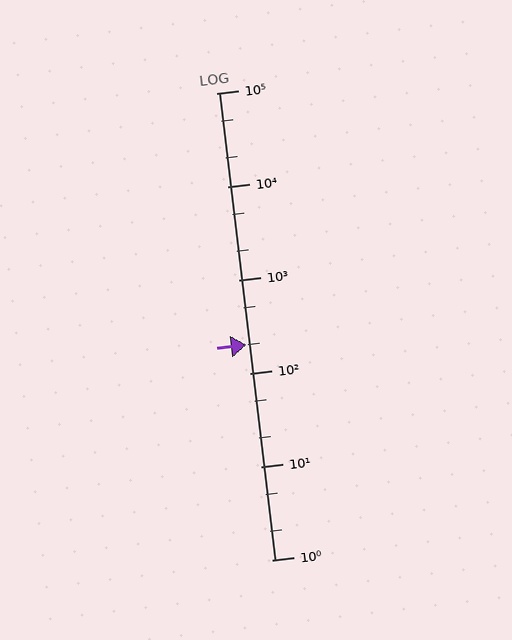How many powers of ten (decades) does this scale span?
The scale spans 5 decades, from 1 to 100000.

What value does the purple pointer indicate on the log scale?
The pointer indicates approximately 200.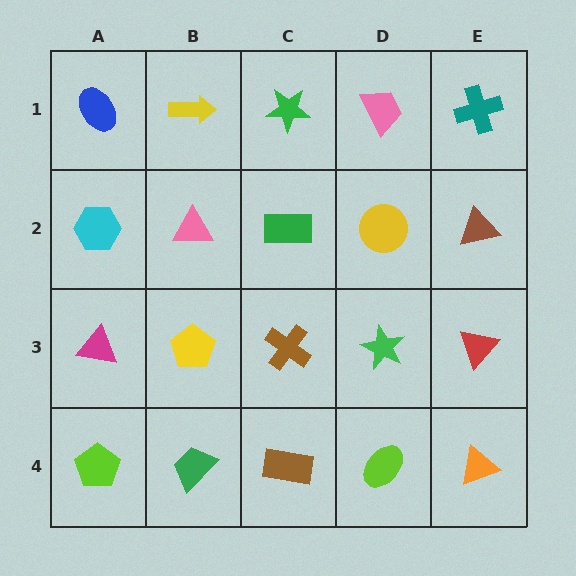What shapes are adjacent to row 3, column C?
A green rectangle (row 2, column C), a brown rectangle (row 4, column C), a yellow pentagon (row 3, column B), a green star (row 3, column D).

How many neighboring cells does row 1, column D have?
3.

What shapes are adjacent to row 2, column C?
A green star (row 1, column C), a brown cross (row 3, column C), a pink triangle (row 2, column B), a yellow circle (row 2, column D).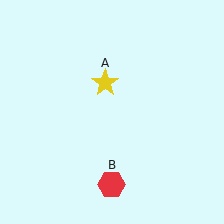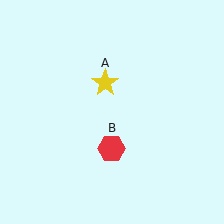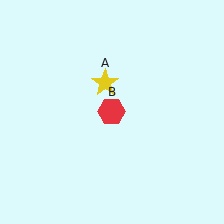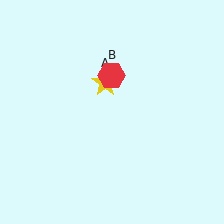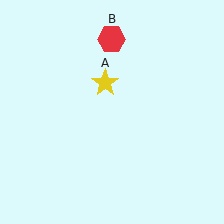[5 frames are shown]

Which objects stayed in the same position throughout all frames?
Yellow star (object A) remained stationary.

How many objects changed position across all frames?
1 object changed position: red hexagon (object B).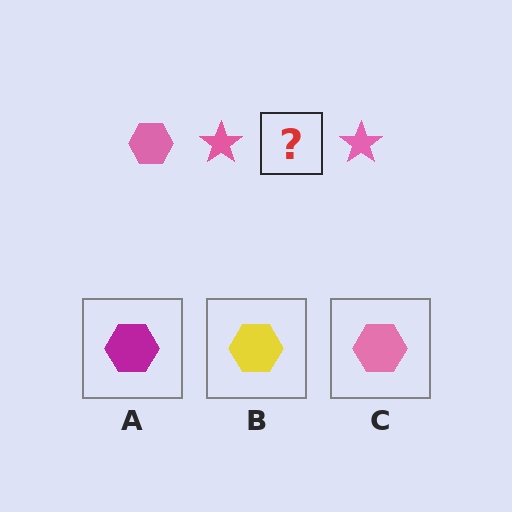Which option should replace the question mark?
Option C.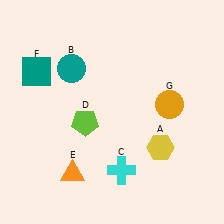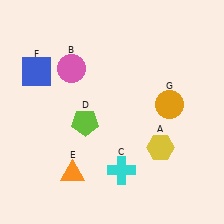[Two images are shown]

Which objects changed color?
B changed from teal to pink. F changed from teal to blue.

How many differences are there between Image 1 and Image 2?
There are 2 differences between the two images.